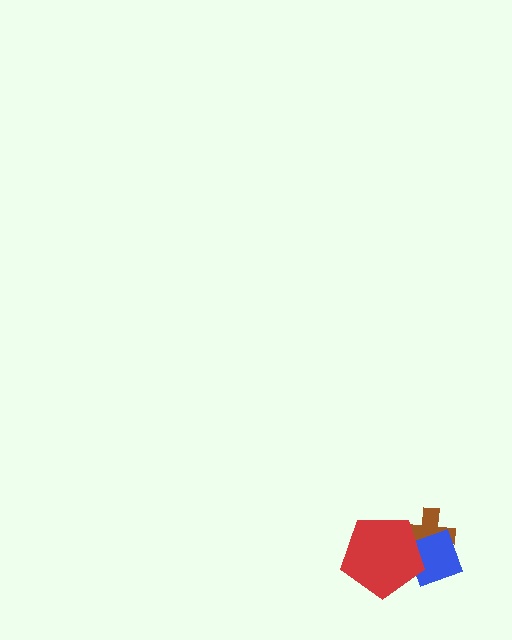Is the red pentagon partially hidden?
No, no other shape covers it.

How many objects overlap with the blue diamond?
2 objects overlap with the blue diamond.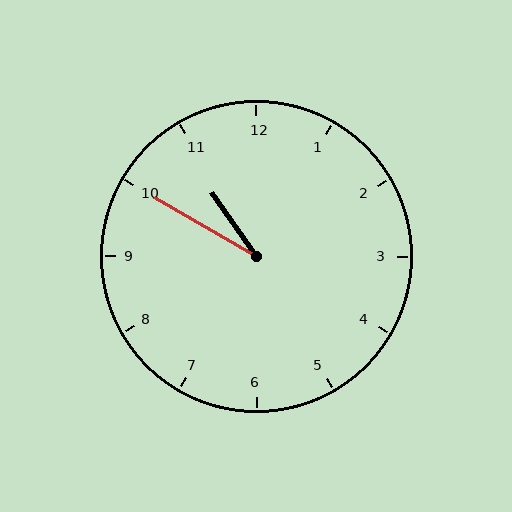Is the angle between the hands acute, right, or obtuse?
It is acute.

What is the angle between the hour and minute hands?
Approximately 25 degrees.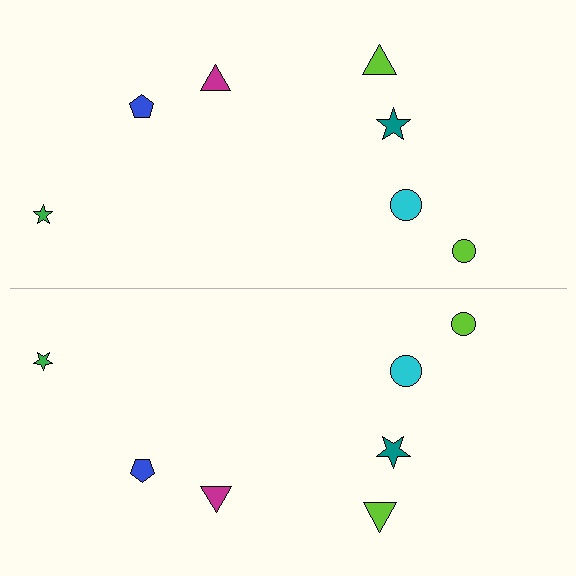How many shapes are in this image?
There are 14 shapes in this image.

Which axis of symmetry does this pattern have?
The pattern has a horizontal axis of symmetry running through the center of the image.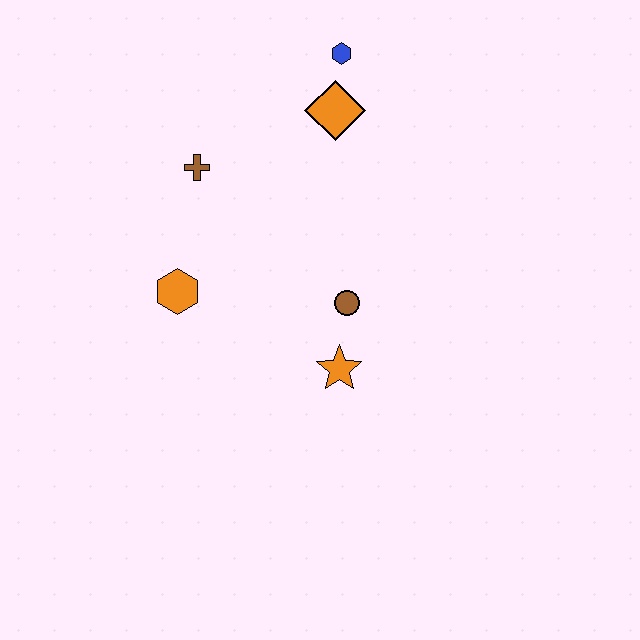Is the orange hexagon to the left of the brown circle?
Yes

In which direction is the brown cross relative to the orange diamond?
The brown cross is to the left of the orange diamond.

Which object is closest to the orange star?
The brown circle is closest to the orange star.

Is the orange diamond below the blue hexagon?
Yes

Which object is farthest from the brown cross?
The orange star is farthest from the brown cross.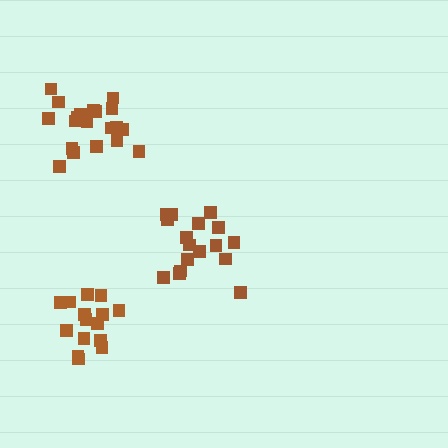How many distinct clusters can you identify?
There are 3 distinct clusters.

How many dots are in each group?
Group 1: 17 dots, Group 2: 15 dots, Group 3: 20 dots (52 total).